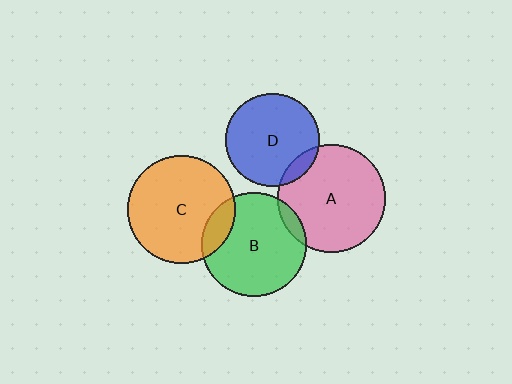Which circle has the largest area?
Circle A (pink).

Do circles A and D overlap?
Yes.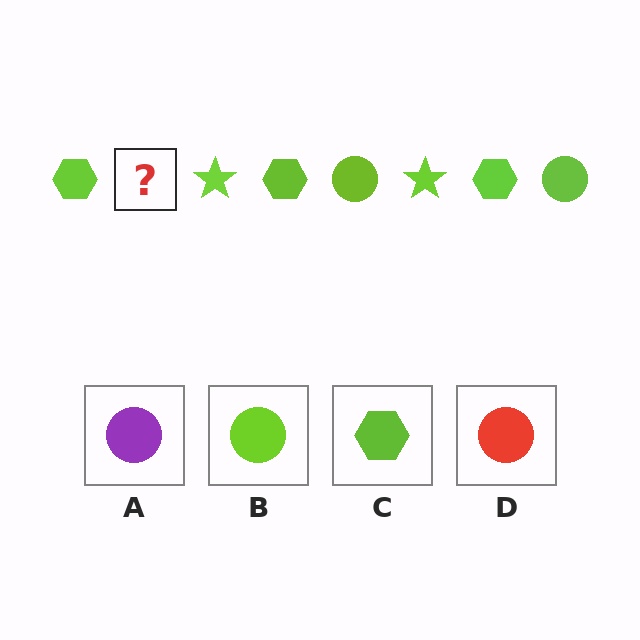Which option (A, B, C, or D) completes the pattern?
B.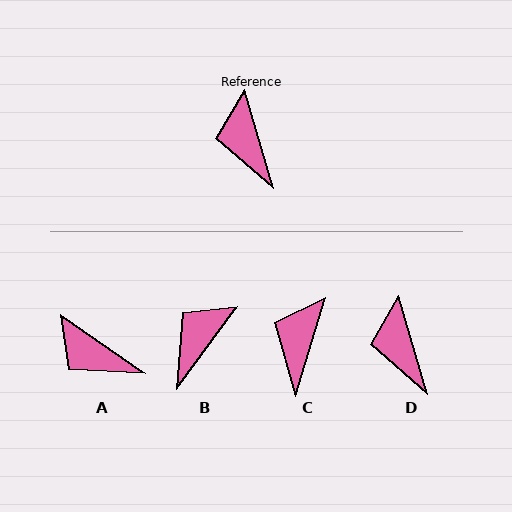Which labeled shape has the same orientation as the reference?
D.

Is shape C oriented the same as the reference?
No, it is off by about 33 degrees.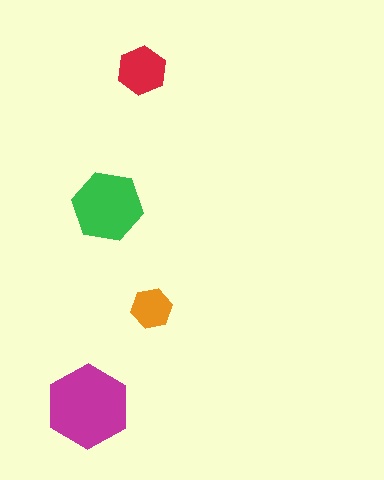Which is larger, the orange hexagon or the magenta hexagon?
The magenta one.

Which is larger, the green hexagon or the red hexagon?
The green one.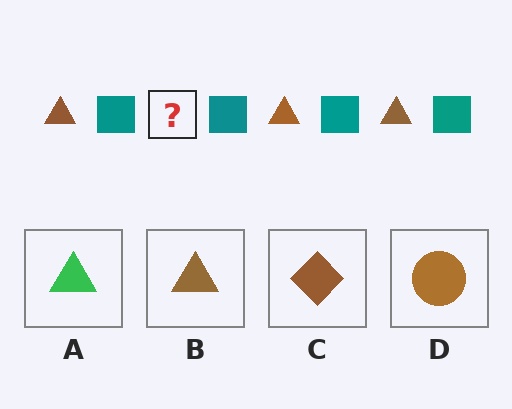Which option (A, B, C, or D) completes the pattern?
B.